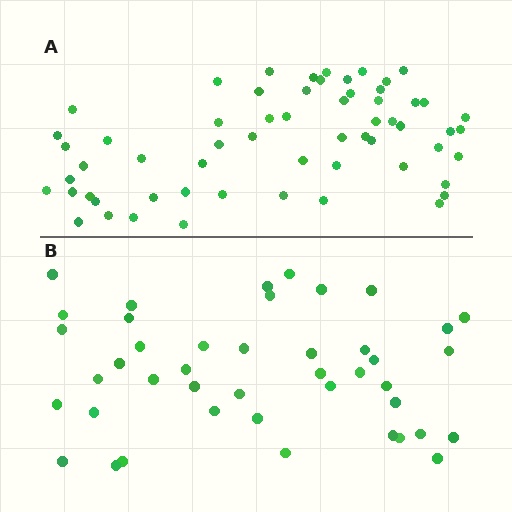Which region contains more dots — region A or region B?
Region A (the top region) has more dots.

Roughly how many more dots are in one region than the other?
Region A has approximately 15 more dots than region B.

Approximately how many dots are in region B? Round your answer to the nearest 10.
About 40 dots. (The exact count is 43, which rounds to 40.)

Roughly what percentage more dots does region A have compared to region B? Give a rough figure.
About 40% more.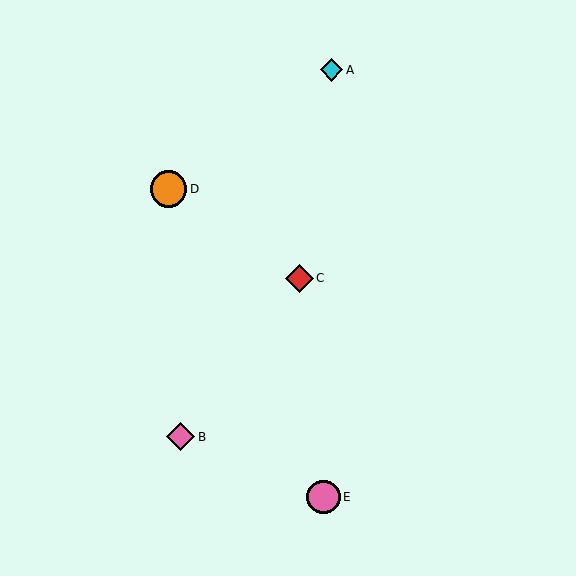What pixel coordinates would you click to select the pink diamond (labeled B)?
Click at (181, 437) to select the pink diamond B.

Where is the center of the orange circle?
The center of the orange circle is at (169, 189).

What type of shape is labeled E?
Shape E is a pink circle.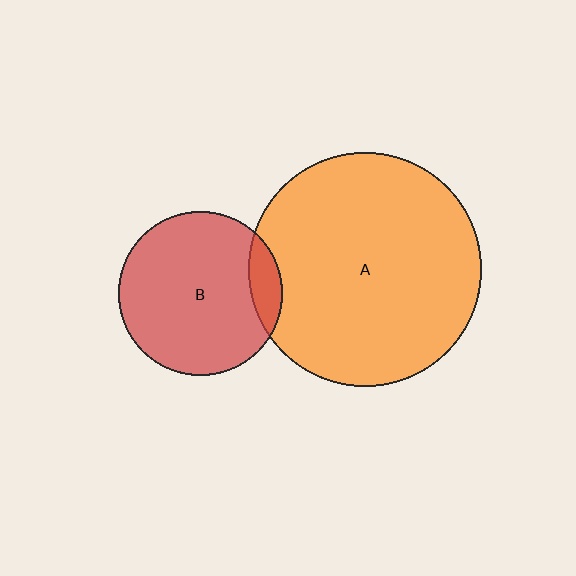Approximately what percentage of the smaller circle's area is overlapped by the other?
Approximately 10%.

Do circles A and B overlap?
Yes.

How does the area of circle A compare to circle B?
Approximately 2.0 times.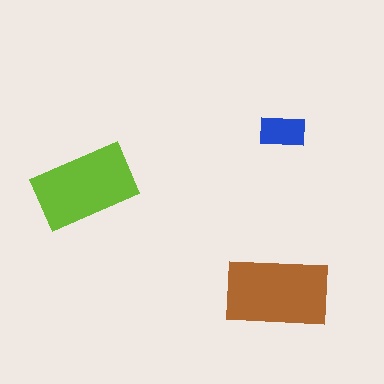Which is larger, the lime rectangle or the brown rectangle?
The brown one.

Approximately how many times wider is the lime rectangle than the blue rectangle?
About 2 times wider.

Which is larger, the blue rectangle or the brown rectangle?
The brown one.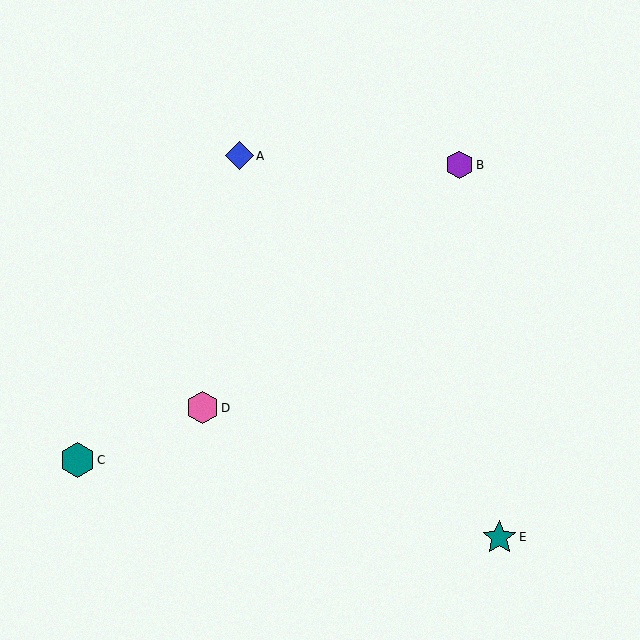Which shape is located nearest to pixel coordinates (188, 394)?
The pink hexagon (labeled D) at (203, 408) is nearest to that location.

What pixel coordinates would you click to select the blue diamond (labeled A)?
Click at (239, 156) to select the blue diamond A.